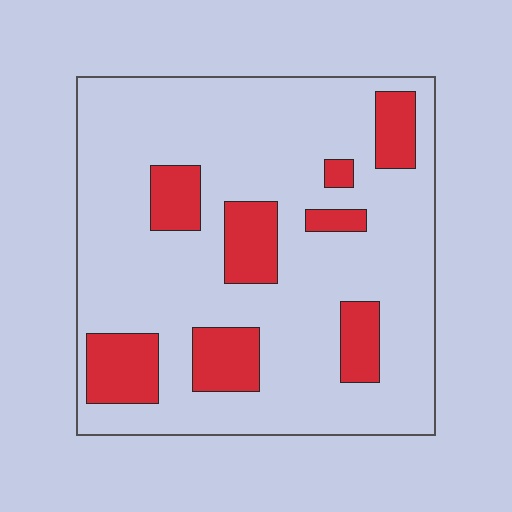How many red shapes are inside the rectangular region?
8.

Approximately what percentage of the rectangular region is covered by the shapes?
Approximately 20%.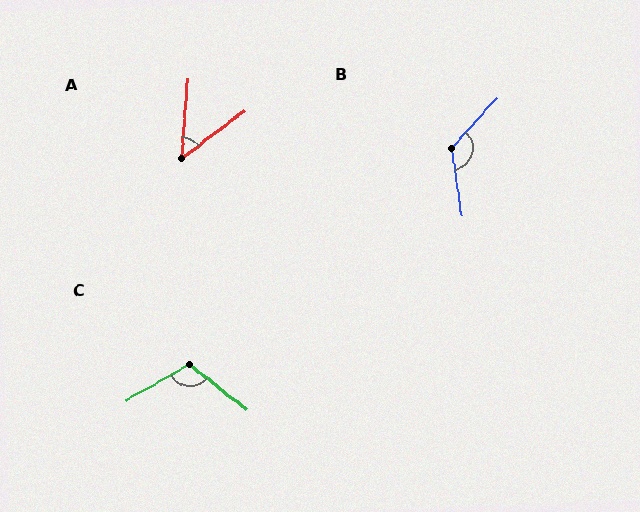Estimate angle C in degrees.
Approximately 112 degrees.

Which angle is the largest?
B, at approximately 129 degrees.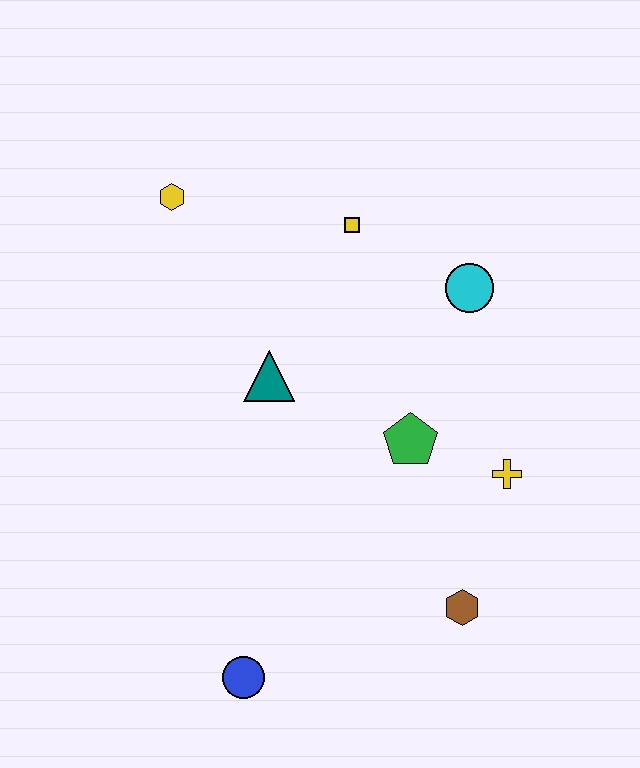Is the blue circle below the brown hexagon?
Yes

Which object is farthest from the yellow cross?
The yellow hexagon is farthest from the yellow cross.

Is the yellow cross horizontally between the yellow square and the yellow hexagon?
No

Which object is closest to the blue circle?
The brown hexagon is closest to the blue circle.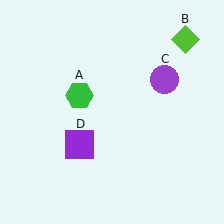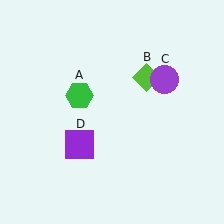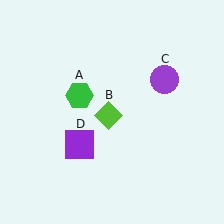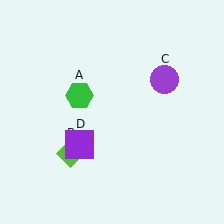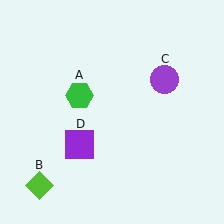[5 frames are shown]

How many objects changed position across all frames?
1 object changed position: lime diamond (object B).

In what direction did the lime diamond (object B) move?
The lime diamond (object B) moved down and to the left.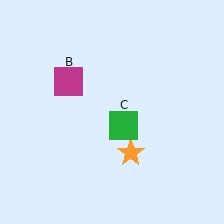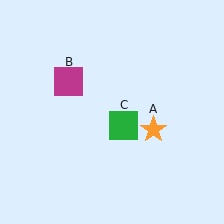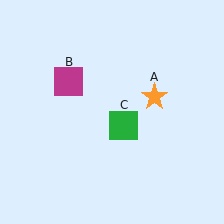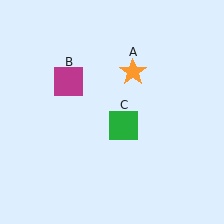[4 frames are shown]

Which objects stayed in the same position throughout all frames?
Magenta square (object B) and green square (object C) remained stationary.